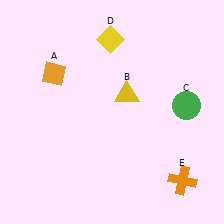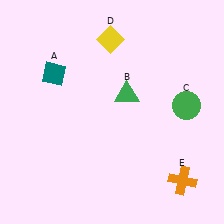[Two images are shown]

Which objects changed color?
A changed from orange to teal. B changed from yellow to green.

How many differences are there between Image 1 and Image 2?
There are 2 differences between the two images.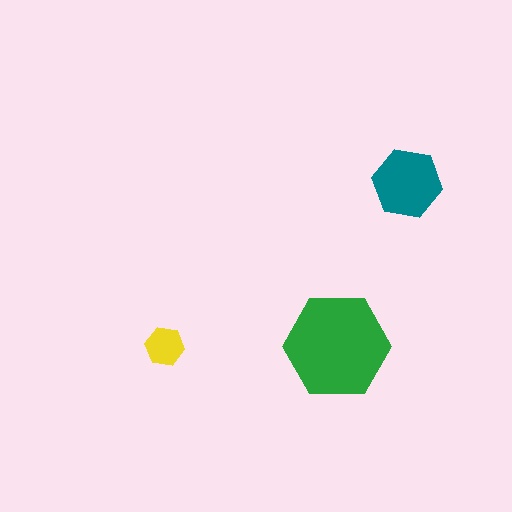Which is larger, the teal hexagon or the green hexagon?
The green one.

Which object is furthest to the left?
The yellow hexagon is leftmost.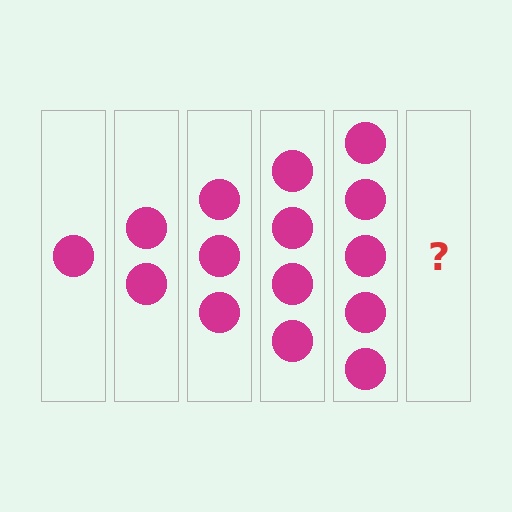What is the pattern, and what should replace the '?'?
The pattern is that each step adds one more circle. The '?' should be 6 circles.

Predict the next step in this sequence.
The next step is 6 circles.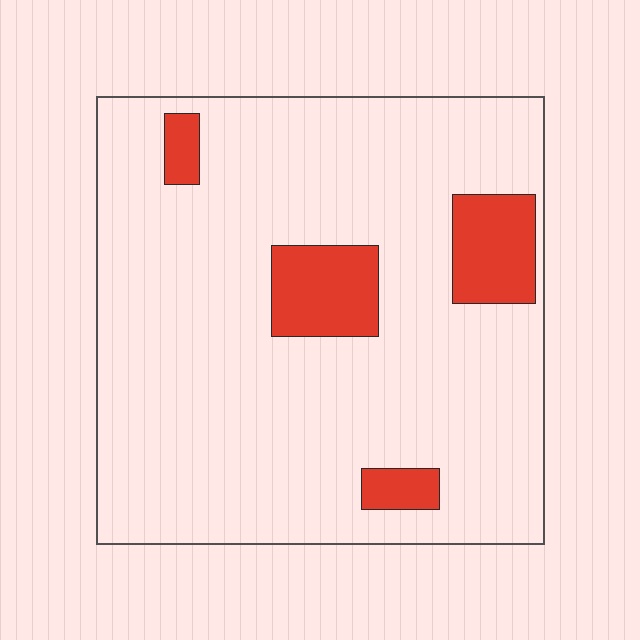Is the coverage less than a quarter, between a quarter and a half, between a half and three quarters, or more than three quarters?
Less than a quarter.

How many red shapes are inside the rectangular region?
4.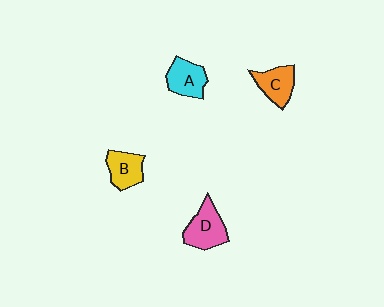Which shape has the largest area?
Shape D (pink).